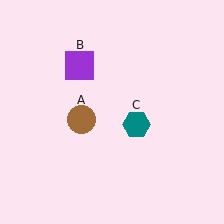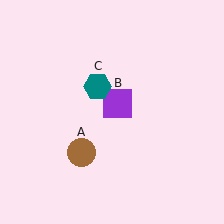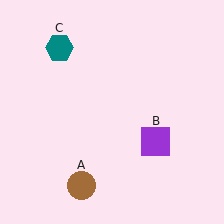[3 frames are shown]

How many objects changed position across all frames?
3 objects changed position: brown circle (object A), purple square (object B), teal hexagon (object C).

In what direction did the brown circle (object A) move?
The brown circle (object A) moved down.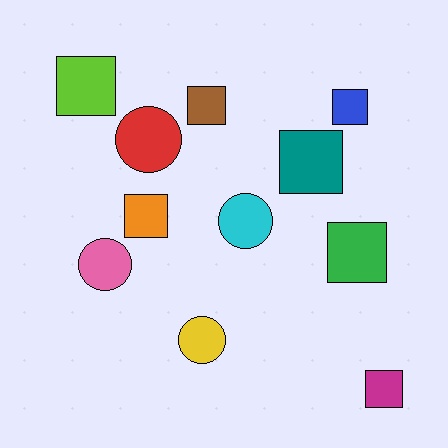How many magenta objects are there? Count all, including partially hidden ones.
There is 1 magenta object.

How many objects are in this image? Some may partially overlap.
There are 11 objects.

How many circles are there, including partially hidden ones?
There are 4 circles.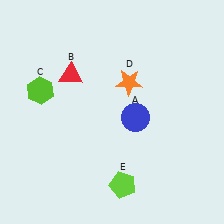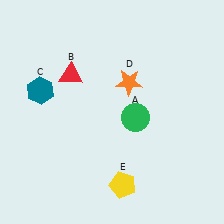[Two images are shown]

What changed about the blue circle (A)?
In Image 1, A is blue. In Image 2, it changed to green.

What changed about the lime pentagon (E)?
In Image 1, E is lime. In Image 2, it changed to yellow.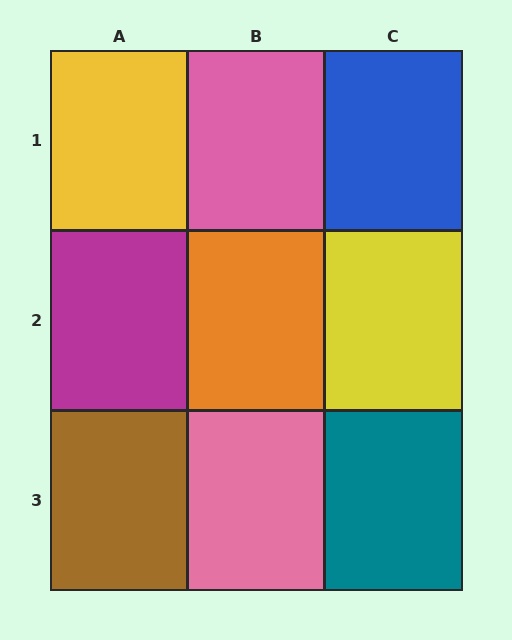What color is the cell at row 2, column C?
Yellow.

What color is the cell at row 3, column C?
Teal.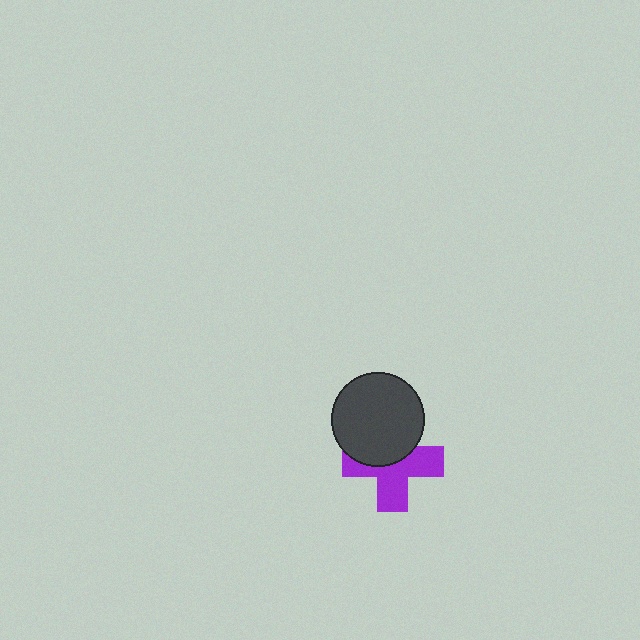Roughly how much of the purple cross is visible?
About half of it is visible (roughly 58%).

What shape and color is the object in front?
The object in front is a dark gray circle.